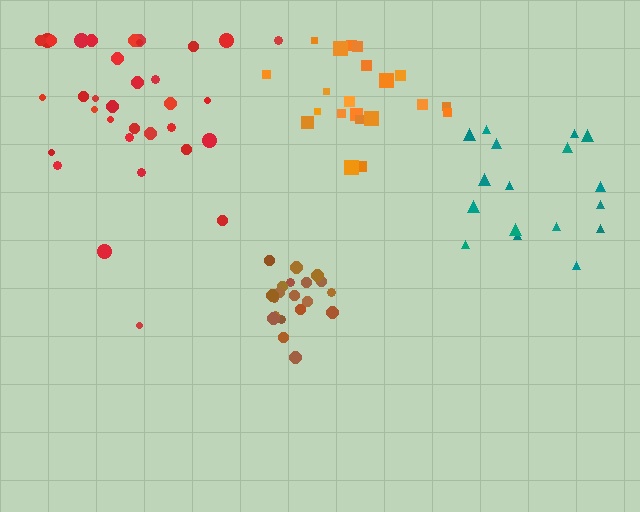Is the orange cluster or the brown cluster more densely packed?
Brown.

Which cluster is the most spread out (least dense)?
Teal.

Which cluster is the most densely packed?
Brown.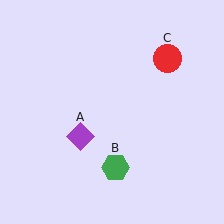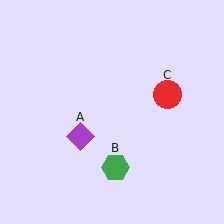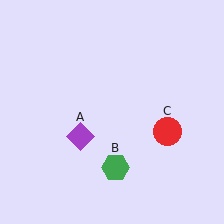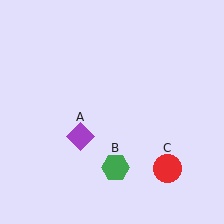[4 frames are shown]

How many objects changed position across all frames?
1 object changed position: red circle (object C).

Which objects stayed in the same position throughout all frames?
Purple diamond (object A) and green hexagon (object B) remained stationary.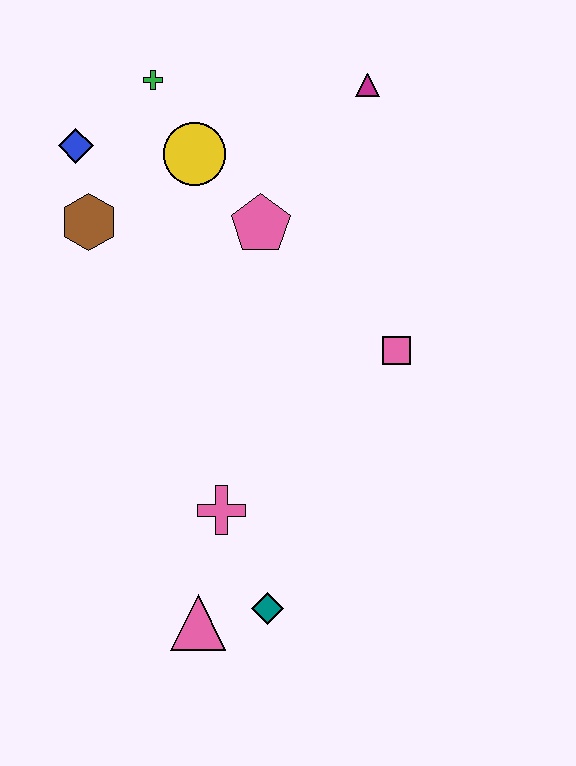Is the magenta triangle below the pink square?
No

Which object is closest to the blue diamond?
The brown hexagon is closest to the blue diamond.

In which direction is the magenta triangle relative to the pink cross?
The magenta triangle is above the pink cross.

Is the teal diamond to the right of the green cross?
Yes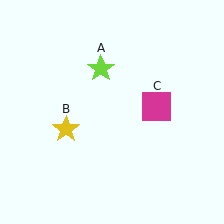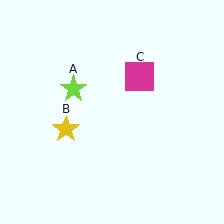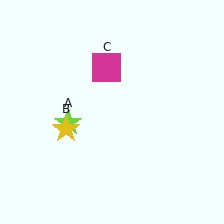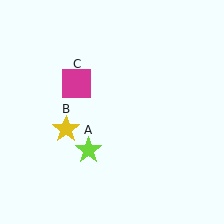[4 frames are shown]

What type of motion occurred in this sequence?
The lime star (object A), magenta square (object C) rotated counterclockwise around the center of the scene.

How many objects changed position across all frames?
2 objects changed position: lime star (object A), magenta square (object C).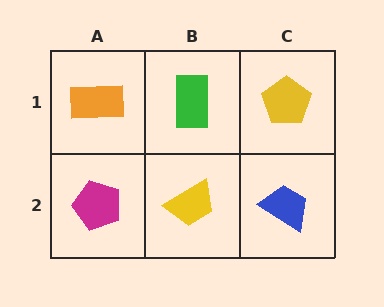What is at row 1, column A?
An orange rectangle.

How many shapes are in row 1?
3 shapes.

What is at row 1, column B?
A green rectangle.